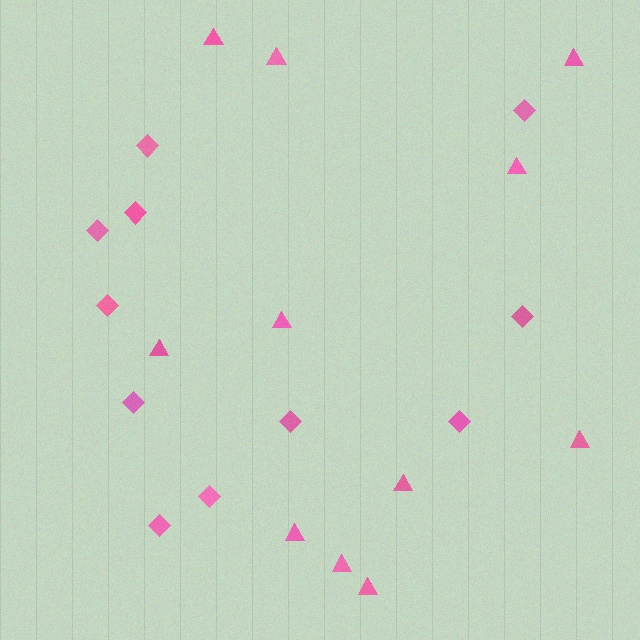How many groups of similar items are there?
There are 2 groups: one group of diamonds (11) and one group of triangles (11).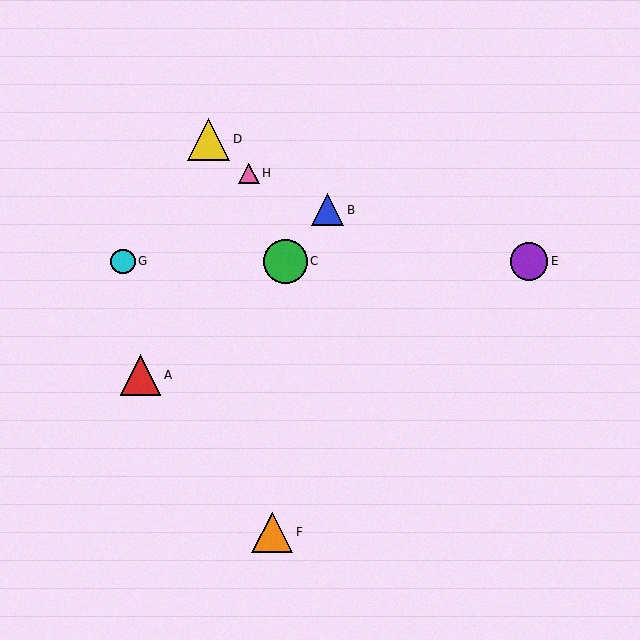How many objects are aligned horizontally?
3 objects (C, E, G) are aligned horizontally.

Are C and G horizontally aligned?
Yes, both are at y≈261.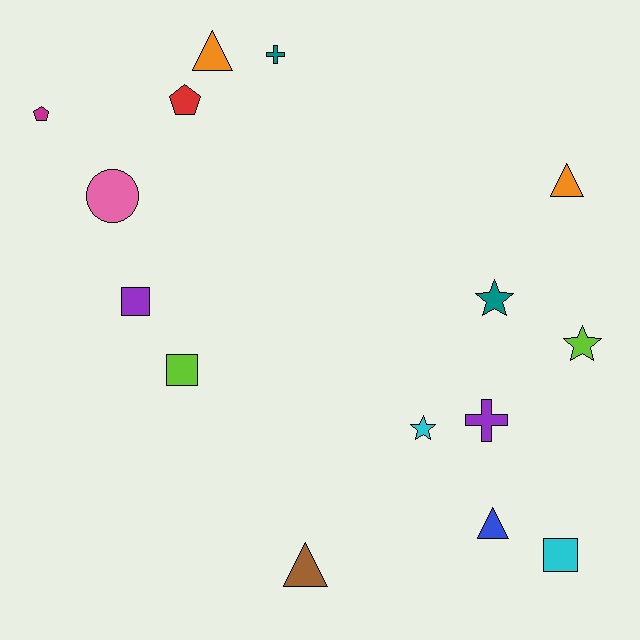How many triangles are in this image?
There are 4 triangles.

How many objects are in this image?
There are 15 objects.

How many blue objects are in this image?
There is 1 blue object.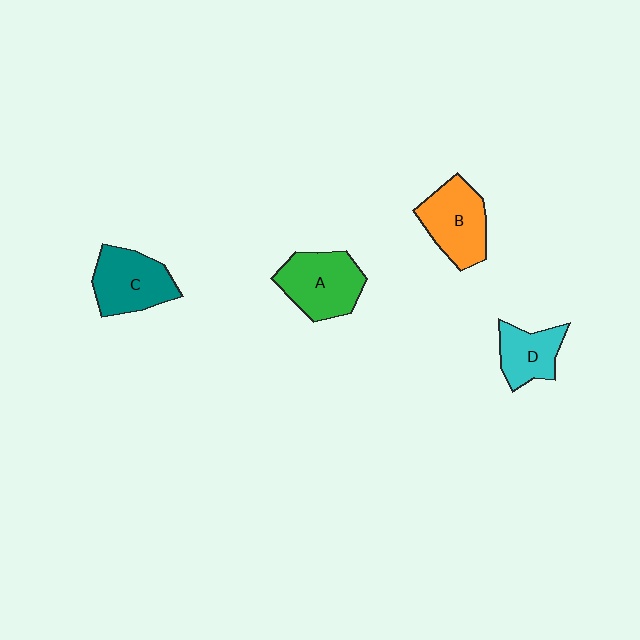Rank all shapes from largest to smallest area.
From largest to smallest: A (green), B (orange), C (teal), D (cyan).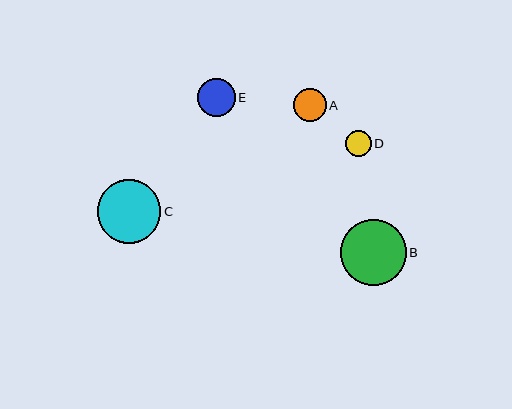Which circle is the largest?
Circle B is the largest with a size of approximately 66 pixels.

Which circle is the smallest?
Circle D is the smallest with a size of approximately 26 pixels.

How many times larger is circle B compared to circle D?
Circle B is approximately 2.5 times the size of circle D.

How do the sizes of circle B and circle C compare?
Circle B and circle C are approximately the same size.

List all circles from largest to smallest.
From largest to smallest: B, C, E, A, D.